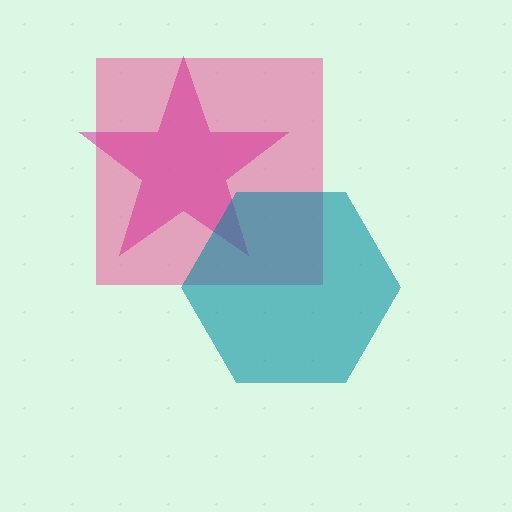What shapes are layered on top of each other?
The layered shapes are: a pink square, a magenta star, a teal hexagon.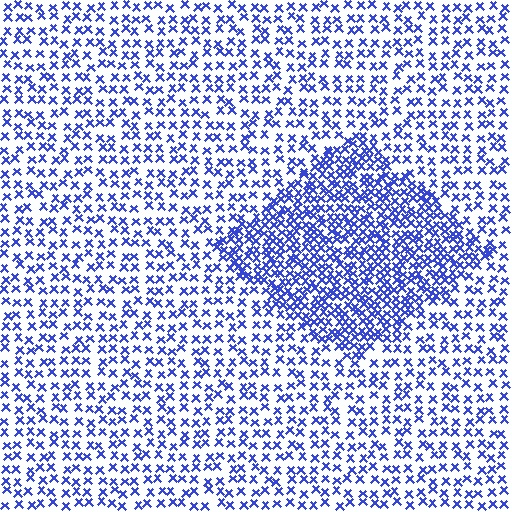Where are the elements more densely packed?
The elements are more densely packed inside the diamond boundary.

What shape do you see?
I see a diamond.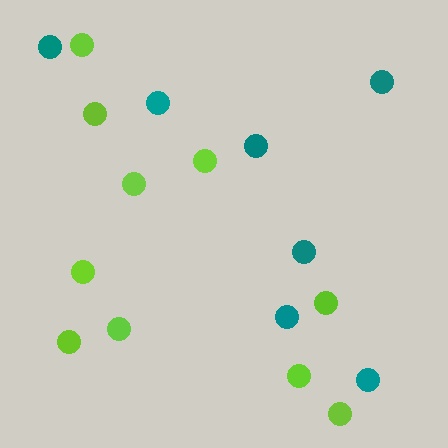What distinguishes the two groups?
There are 2 groups: one group of lime circles (10) and one group of teal circles (7).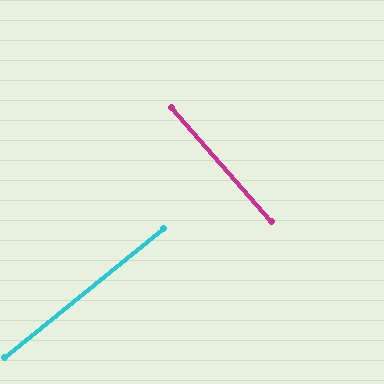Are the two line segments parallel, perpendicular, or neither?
Perpendicular — they meet at approximately 88°.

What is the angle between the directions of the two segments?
Approximately 88 degrees.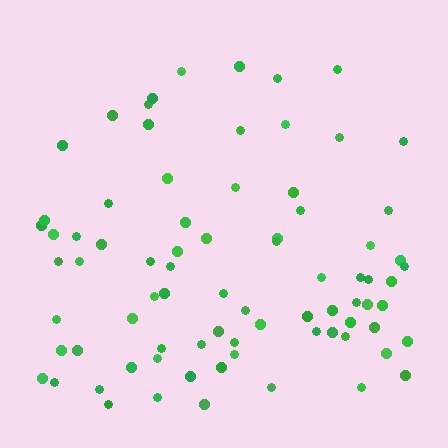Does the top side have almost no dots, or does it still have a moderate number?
Still a moderate number, just noticeably fewer than the bottom.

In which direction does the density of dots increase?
From top to bottom, with the bottom side densest.